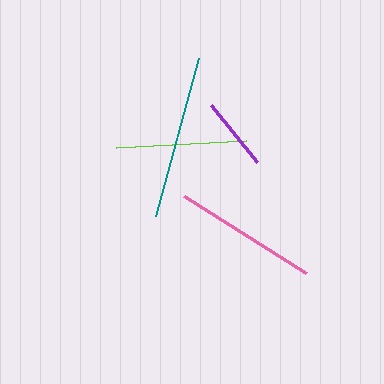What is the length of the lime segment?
The lime segment is approximately 130 pixels long.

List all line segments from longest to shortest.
From longest to shortest: teal, pink, lime, purple.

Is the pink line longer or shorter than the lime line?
The pink line is longer than the lime line.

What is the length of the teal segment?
The teal segment is approximately 164 pixels long.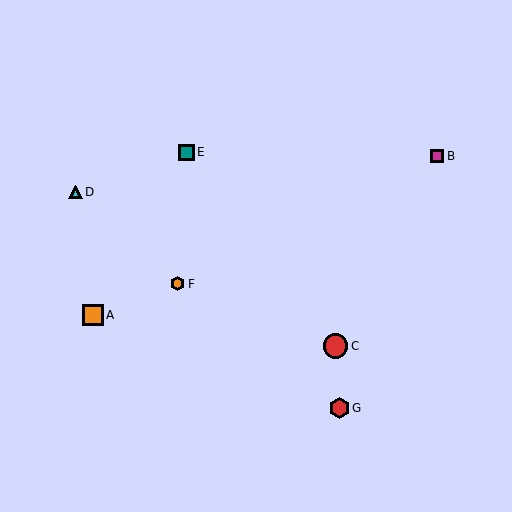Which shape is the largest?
The red circle (labeled C) is the largest.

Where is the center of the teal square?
The center of the teal square is at (187, 152).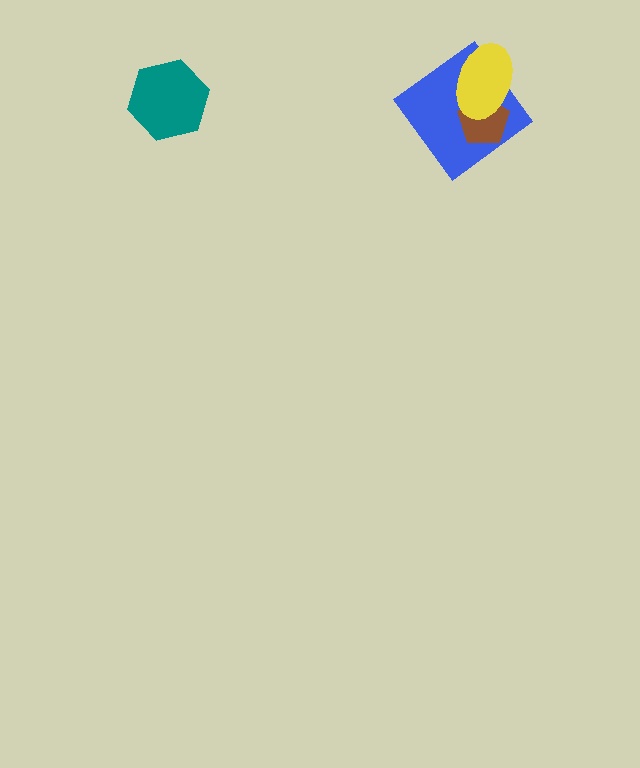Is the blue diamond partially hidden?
Yes, it is partially covered by another shape.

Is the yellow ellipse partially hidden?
No, no other shape covers it.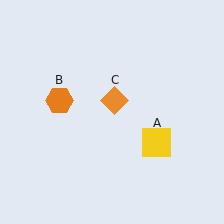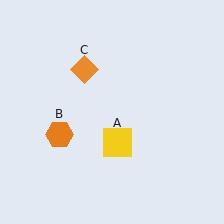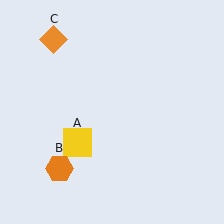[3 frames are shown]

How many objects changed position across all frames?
3 objects changed position: yellow square (object A), orange hexagon (object B), orange diamond (object C).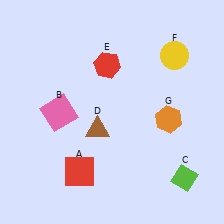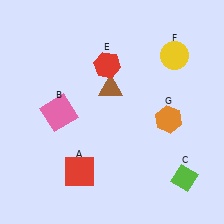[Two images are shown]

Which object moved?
The brown triangle (D) moved up.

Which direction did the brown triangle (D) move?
The brown triangle (D) moved up.